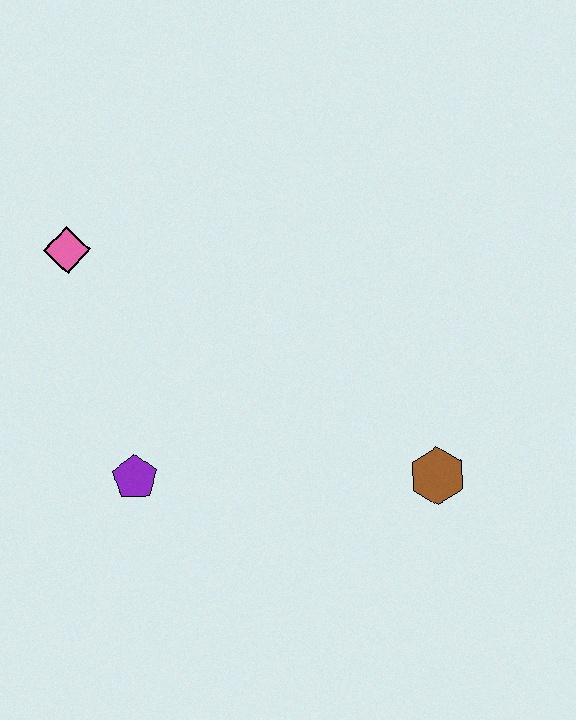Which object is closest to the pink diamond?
The purple pentagon is closest to the pink diamond.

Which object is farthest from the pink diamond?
The brown hexagon is farthest from the pink diamond.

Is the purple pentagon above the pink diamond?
No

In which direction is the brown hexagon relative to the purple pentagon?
The brown hexagon is to the right of the purple pentagon.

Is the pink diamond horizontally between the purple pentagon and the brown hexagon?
No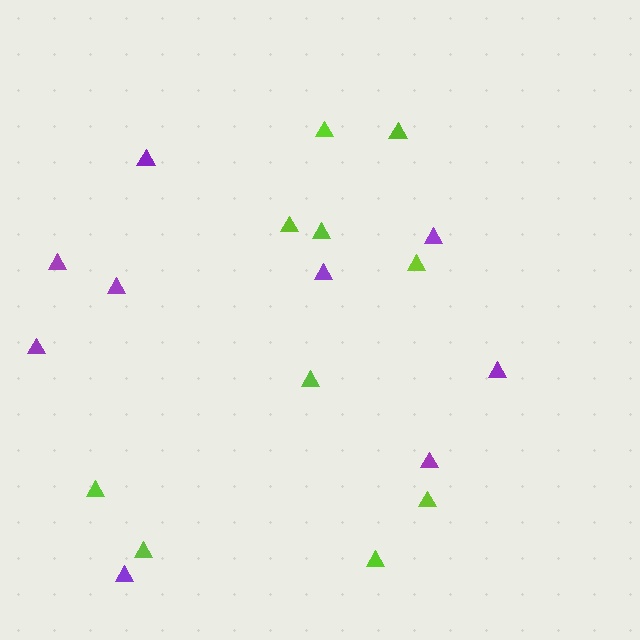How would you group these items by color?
There are 2 groups: one group of purple triangles (9) and one group of lime triangles (10).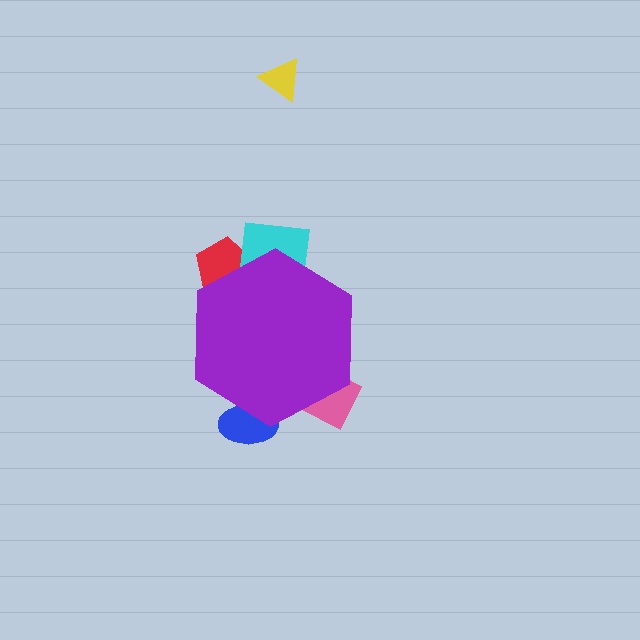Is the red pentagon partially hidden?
Yes, the red pentagon is partially hidden behind the purple hexagon.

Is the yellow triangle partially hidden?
No, the yellow triangle is fully visible.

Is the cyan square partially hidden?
Yes, the cyan square is partially hidden behind the purple hexagon.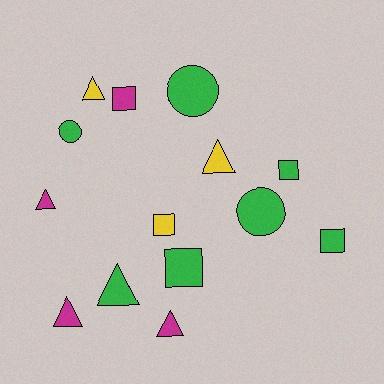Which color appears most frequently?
Green, with 7 objects.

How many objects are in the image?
There are 14 objects.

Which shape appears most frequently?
Triangle, with 6 objects.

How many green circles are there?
There are 3 green circles.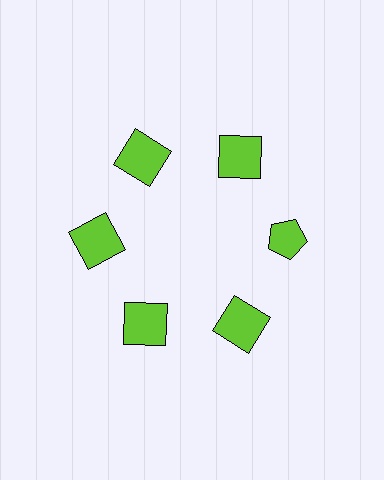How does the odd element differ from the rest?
It has a different shape: pentagon instead of square.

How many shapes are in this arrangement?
There are 6 shapes arranged in a ring pattern.